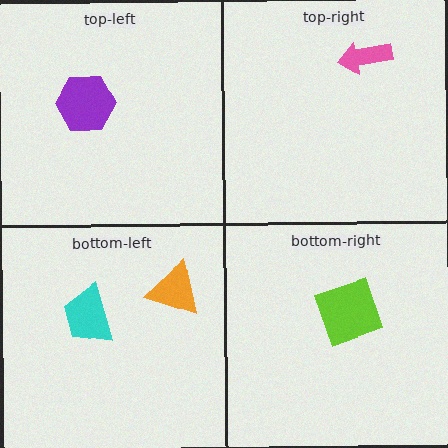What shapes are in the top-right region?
The pink arrow.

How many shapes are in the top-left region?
1.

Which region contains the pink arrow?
The top-right region.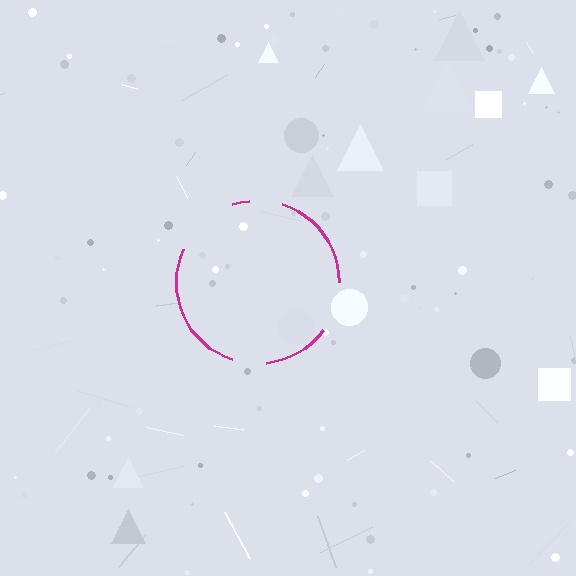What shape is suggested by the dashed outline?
The dashed outline suggests a circle.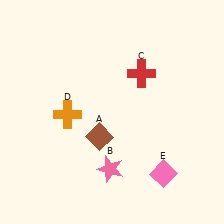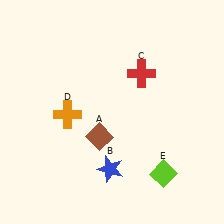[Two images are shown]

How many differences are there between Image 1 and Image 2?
There are 2 differences between the two images.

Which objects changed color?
B changed from pink to blue. E changed from pink to lime.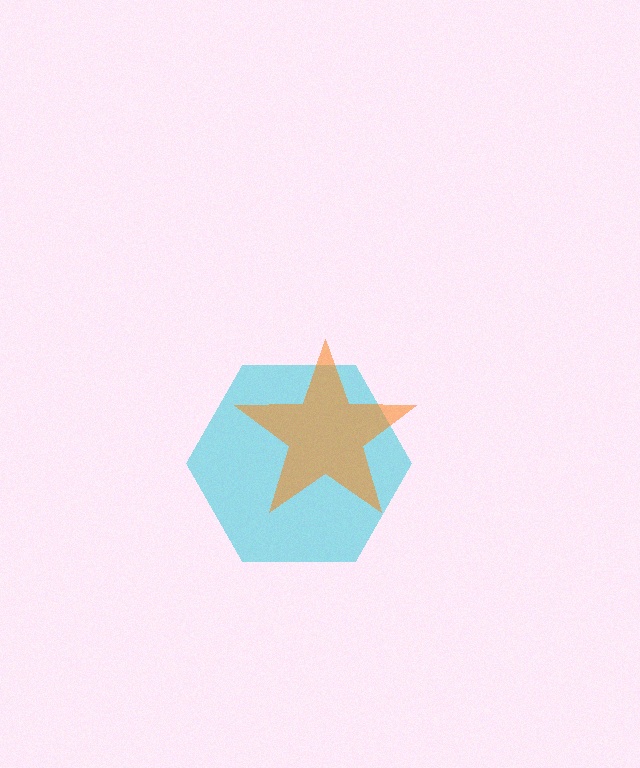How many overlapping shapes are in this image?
There are 2 overlapping shapes in the image.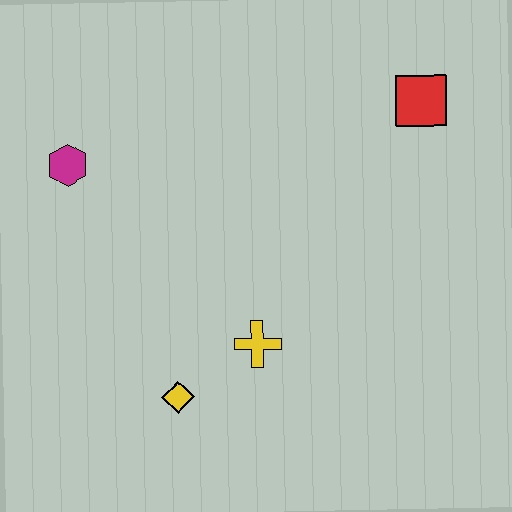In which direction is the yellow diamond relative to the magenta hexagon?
The yellow diamond is below the magenta hexagon.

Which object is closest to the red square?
The yellow cross is closest to the red square.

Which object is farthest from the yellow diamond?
The red square is farthest from the yellow diamond.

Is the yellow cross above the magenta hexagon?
No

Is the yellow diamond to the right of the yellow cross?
No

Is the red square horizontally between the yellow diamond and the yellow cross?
No